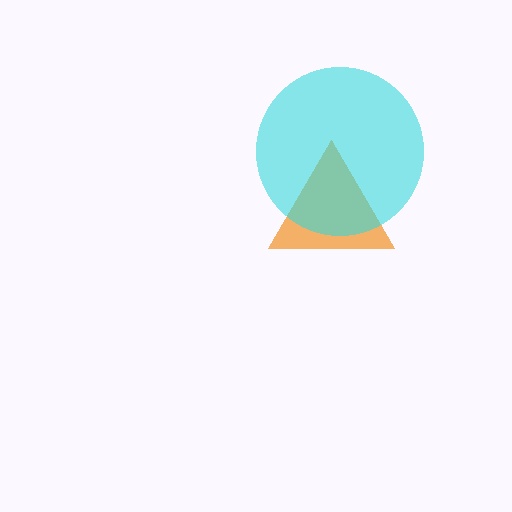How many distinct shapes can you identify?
There are 2 distinct shapes: an orange triangle, a cyan circle.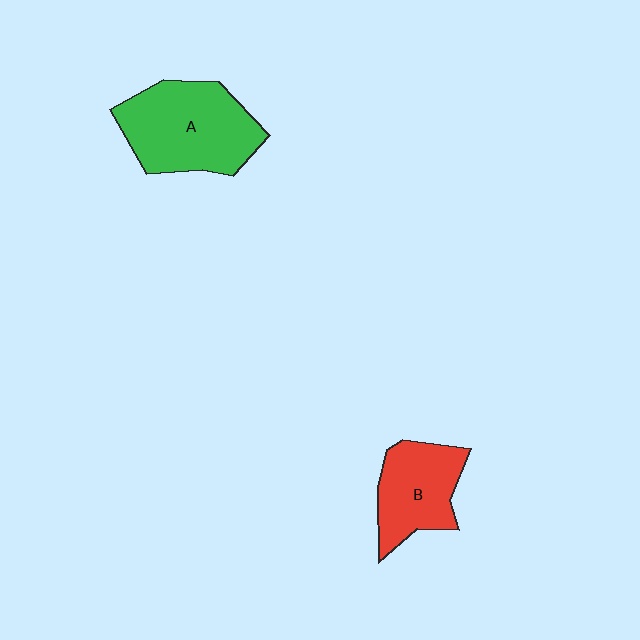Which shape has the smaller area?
Shape B (red).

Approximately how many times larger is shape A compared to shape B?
Approximately 1.5 times.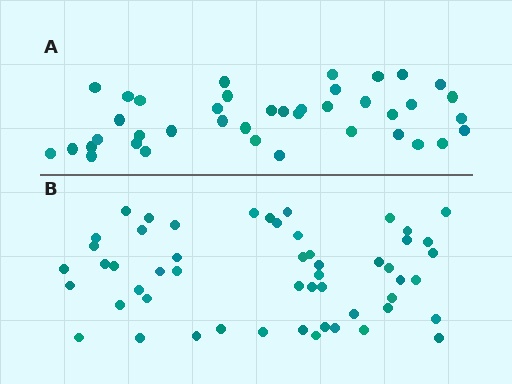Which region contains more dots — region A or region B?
Region B (the bottom region) has more dots.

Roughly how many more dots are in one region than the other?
Region B has approximately 15 more dots than region A.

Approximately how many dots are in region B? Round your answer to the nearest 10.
About 50 dots. (The exact count is 53, which rounds to 50.)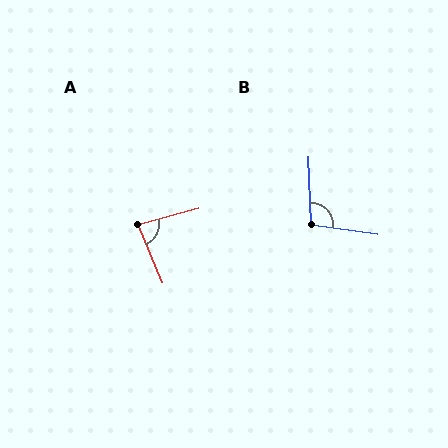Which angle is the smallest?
A, at approximately 82 degrees.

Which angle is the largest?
B, at approximately 100 degrees.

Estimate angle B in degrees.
Approximately 100 degrees.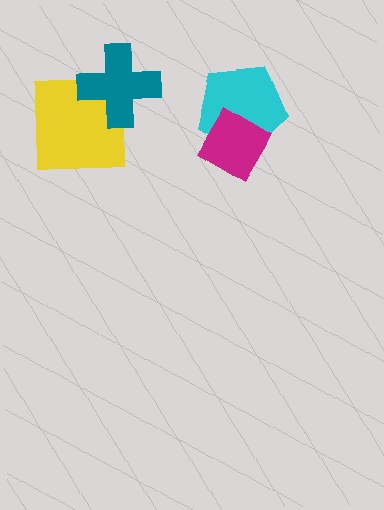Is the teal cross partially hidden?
No, no other shape covers it.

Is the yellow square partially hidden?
Yes, it is partially covered by another shape.